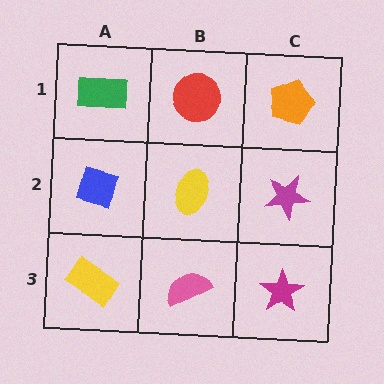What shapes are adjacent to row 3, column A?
A blue square (row 2, column A), a pink semicircle (row 3, column B).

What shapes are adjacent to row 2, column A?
A green rectangle (row 1, column A), a yellow rectangle (row 3, column A), a yellow ellipse (row 2, column B).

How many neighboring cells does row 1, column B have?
3.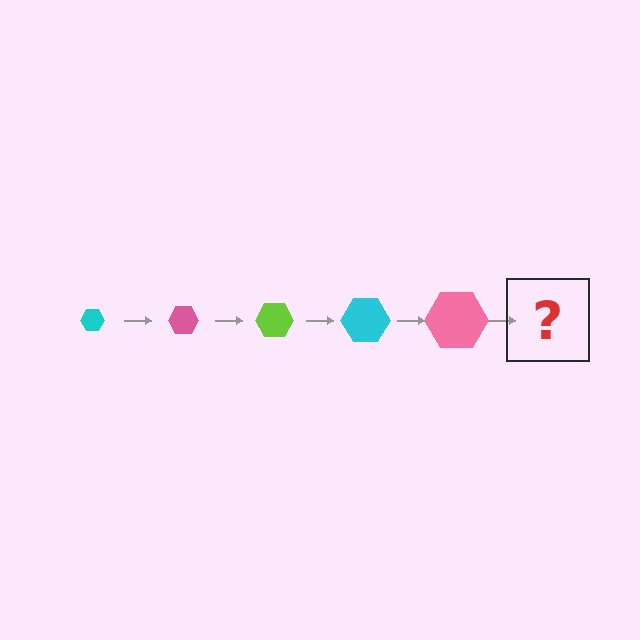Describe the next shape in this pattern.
It should be a lime hexagon, larger than the previous one.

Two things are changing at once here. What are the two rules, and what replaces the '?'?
The two rules are that the hexagon grows larger each step and the color cycles through cyan, pink, and lime. The '?' should be a lime hexagon, larger than the previous one.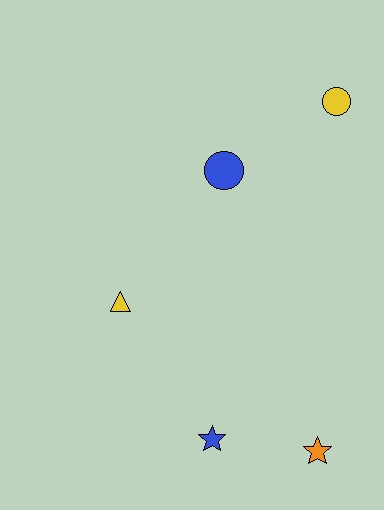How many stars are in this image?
There are 2 stars.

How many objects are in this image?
There are 5 objects.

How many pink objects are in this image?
There are no pink objects.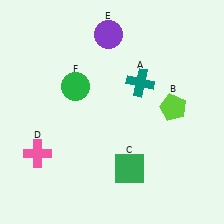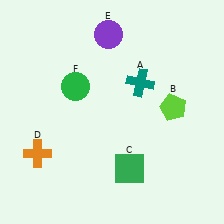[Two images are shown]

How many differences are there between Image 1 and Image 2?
There is 1 difference between the two images.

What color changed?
The cross (D) changed from pink in Image 1 to orange in Image 2.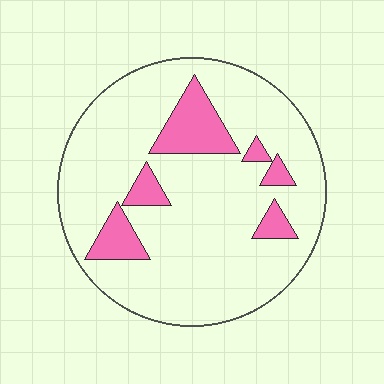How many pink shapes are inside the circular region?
6.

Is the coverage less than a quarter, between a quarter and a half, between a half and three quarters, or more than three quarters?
Less than a quarter.